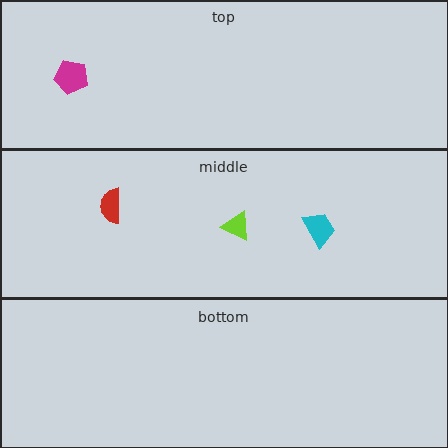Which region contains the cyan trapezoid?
The middle region.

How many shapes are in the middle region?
3.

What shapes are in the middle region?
The lime triangle, the cyan trapezoid, the red semicircle.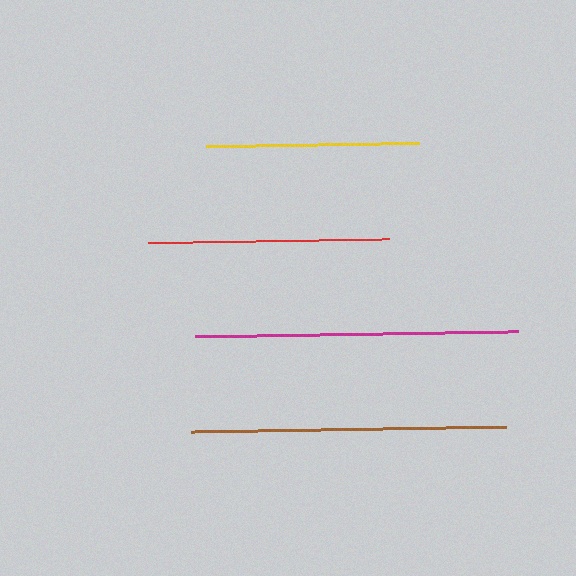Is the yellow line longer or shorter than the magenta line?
The magenta line is longer than the yellow line.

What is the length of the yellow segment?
The yellow segment is approximately 214 pixels long.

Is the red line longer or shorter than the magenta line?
The magenta line is longer than the red line.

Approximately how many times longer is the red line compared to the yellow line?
The red line is approximately 1.1 times the length of the yellow line.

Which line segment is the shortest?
The yellow line is the shortest at approximately 214 pixels.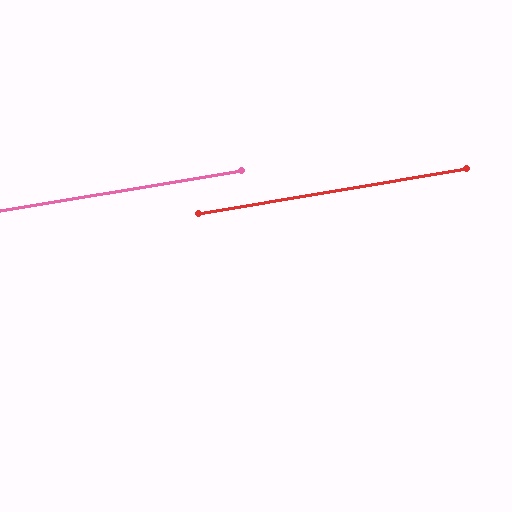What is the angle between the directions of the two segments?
Approximately 0 degrees.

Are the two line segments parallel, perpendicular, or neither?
Parallel — their directions differ by only 0.0°.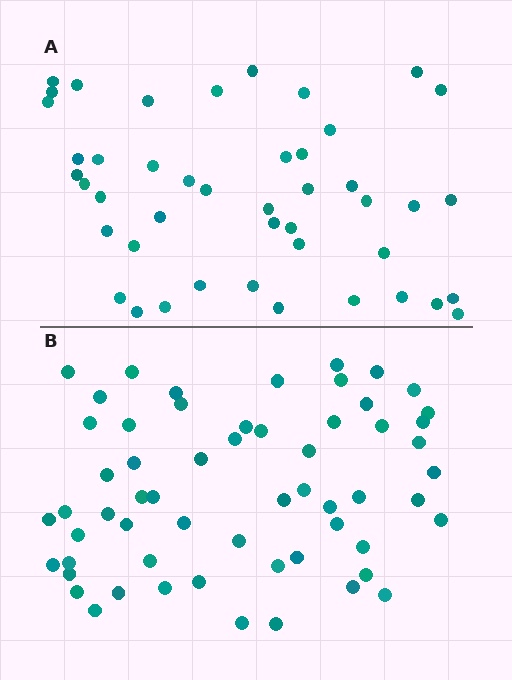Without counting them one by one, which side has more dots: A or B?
Region B (the bottom region) has more dots.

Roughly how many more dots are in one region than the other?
Region B has approximately 15 more dots than region A.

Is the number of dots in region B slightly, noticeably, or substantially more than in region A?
Region B has noticeably more, but not dramatically so. The ratio is roughly 1.3 to 1.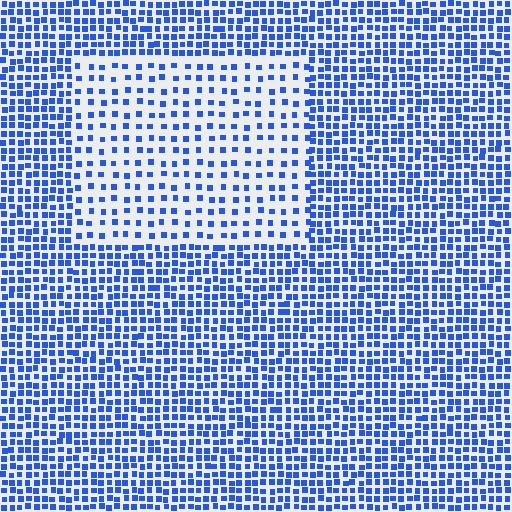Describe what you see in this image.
The image contains small blue elements arranged at two different densities. A rectangle-shaped region is visible where the elements are less densely packed than the surrounding area.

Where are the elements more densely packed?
The elements are more densely packed outside the rectangle boundary.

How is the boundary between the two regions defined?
The boundary is defined by a change in element density (approximately 2.2x ratio). All elements are the same color, size, and shape.